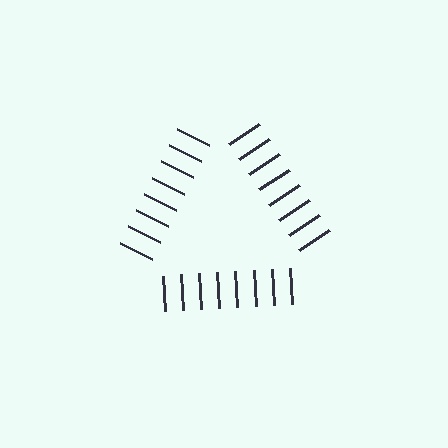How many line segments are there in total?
24 — 8 along each of the 3 edges.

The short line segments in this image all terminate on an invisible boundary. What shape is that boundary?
An illusory triangle — the line segments terminate on its edges but no continuous stroke is drawn.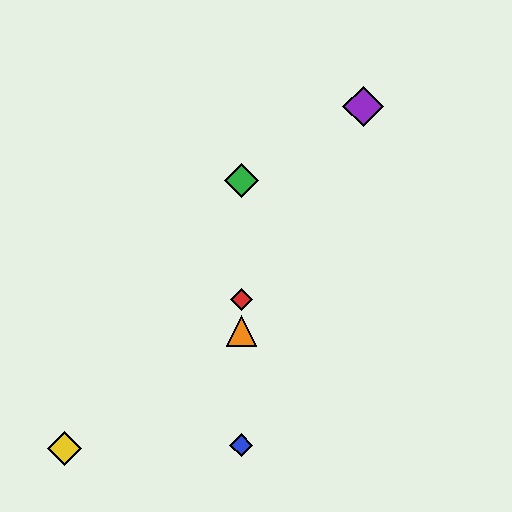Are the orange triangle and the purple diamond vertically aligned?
No, the orange triangle is at x≈241 and the purple diamond is at x≈363.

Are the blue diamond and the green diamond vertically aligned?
Yes, both are at x≈241.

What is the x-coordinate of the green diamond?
The green diamond is at x≈241.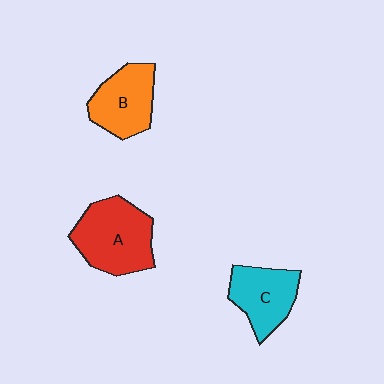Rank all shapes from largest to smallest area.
From largest to smallest: A (red), B (orange), C (cyan).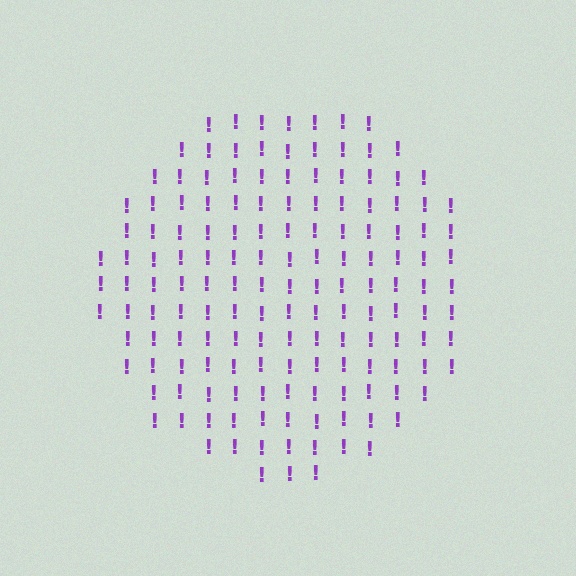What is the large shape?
The large shape is a circle.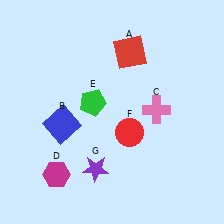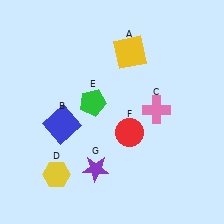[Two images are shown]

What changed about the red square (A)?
In Image 1, A is red. In Image 2, it changed to yellow.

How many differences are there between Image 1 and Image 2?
There are 2 differences between the two images.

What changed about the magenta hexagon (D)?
In Image 1, D is magenta. In Image 2, it changed to yellow.